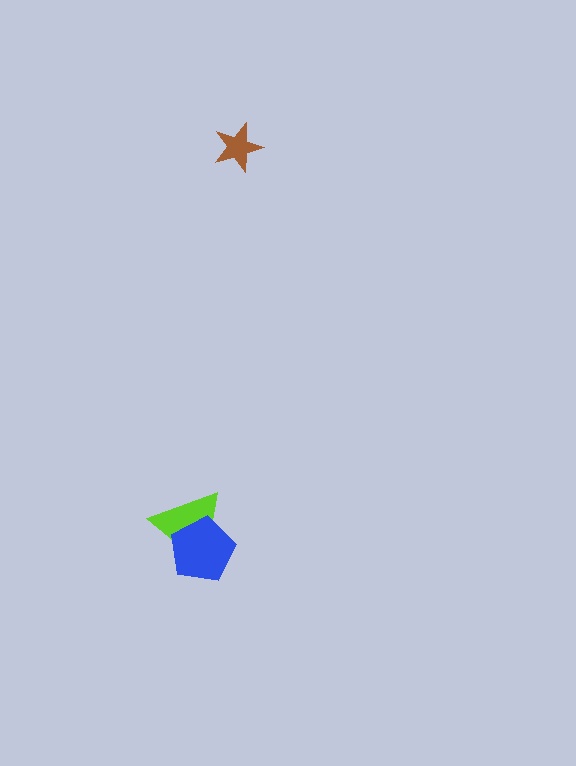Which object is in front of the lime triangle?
The blue pentagon is in front of the lime triangle.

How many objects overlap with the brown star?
0 objects overlap with the brown star.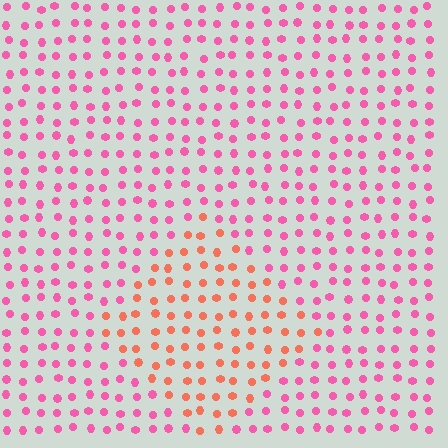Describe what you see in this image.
The image is filled with small pink elements in a uniform arrangement. A diamond-shaped region is visible where the elements are tinted to a slightly different hue, forming a subtle color boundary.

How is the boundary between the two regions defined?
The boundary is defined purely by a slight shift in hue (about 41 degrees). Spacing, size, and orientation are identical on both sides.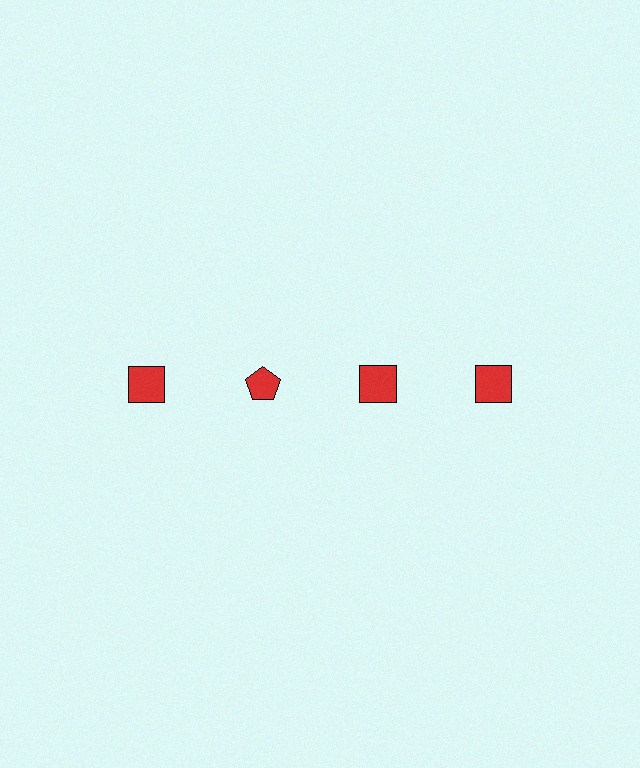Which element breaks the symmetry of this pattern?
The red pentagon in the top row, second from left column breaks the symmetry. All other shapes are red squares.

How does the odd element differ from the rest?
It has a different shape: pentagon instead of square.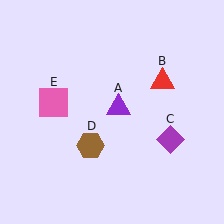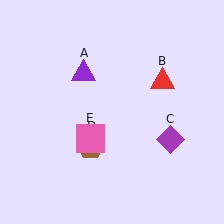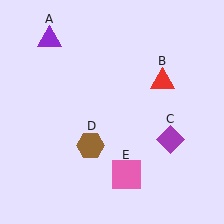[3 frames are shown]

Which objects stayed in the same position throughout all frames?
Red triangle (object B) and purple diamond (object C) and brown hexagon (object D) remained stationary.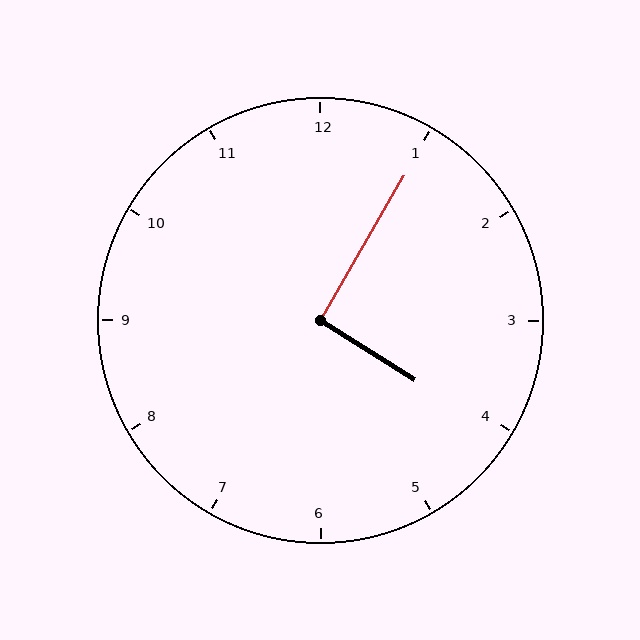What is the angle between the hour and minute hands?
Approximately 92 degrees.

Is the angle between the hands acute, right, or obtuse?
It is right.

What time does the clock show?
4:05.